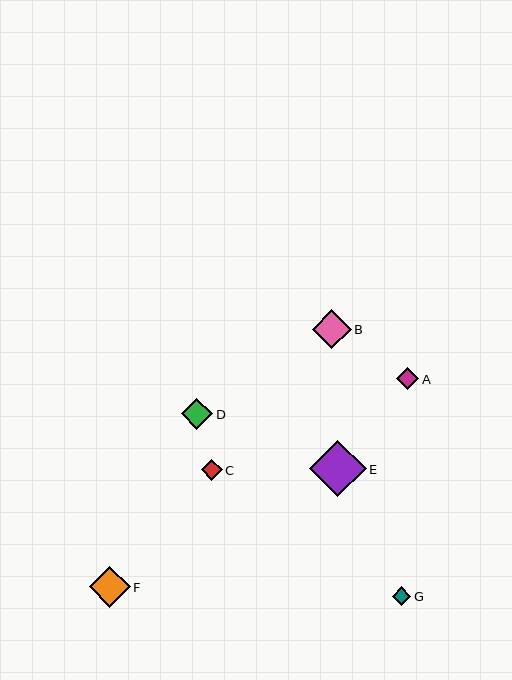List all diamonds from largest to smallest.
From largest to smallest: E, F, B, D, A, C, G.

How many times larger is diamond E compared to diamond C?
Diamond E is approximately 2.7 times the size of diamond C.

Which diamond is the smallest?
Diamond G is the smallest with a size of approximately 19 pixels.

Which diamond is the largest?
Diamond E is the largest with a size of approximately 57 pixels.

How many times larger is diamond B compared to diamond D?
Diamond B is approximately 1.2 times the size of diamond D.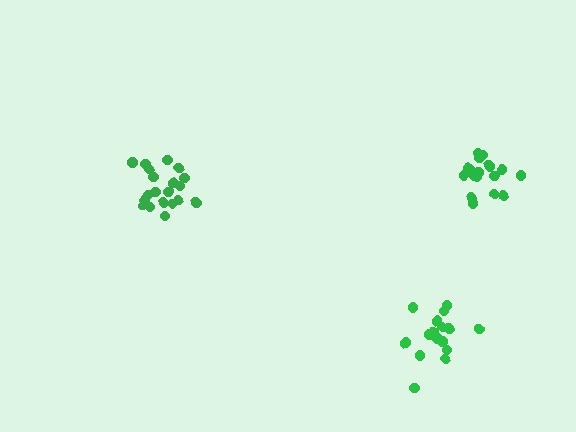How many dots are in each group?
Group 1: 20 dots, Group 2: 19 dots, Group 3: 17 dots (56 total).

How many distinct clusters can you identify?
There are 3 distinct clusters.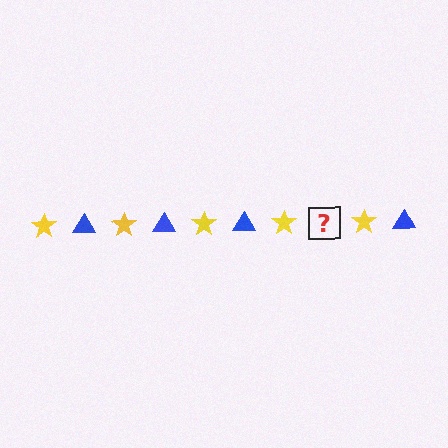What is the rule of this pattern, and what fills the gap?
The rule is that the pattern alternates between yellow star and blue triangle. The gap should be filled with a blue triangle.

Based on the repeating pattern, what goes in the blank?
The blank should be a blue triangle.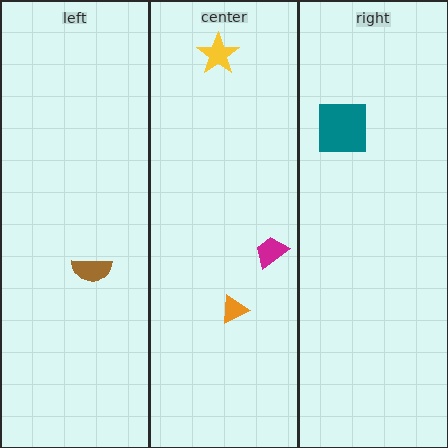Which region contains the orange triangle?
The center region.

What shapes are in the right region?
The teal square.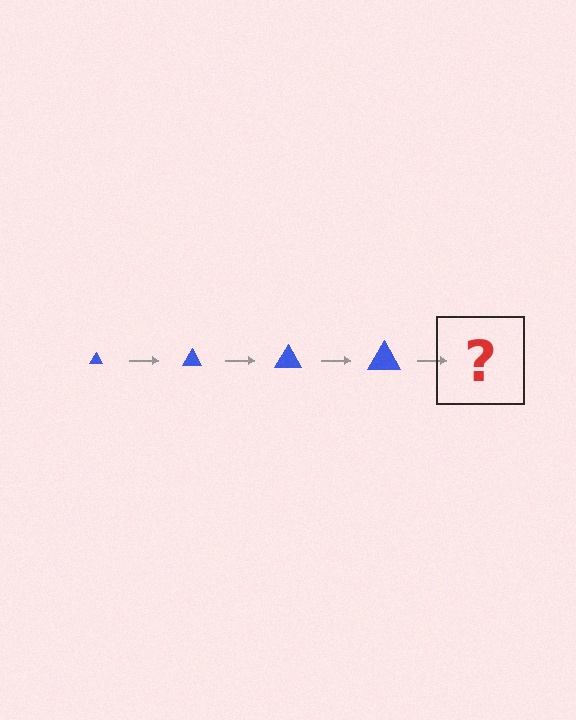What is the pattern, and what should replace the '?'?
The pattern is that the triangle gets progressively larger each step. The '?' should be a blue triangle, larger than the previous one.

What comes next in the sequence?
The next element should be a blue triangle, larger than the previous one.